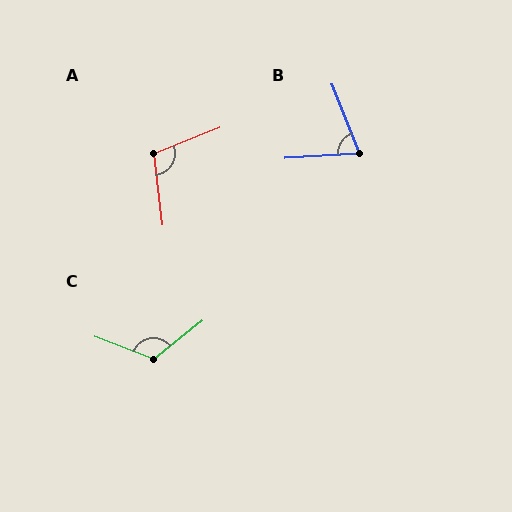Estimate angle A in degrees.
Approximately 105 degrees.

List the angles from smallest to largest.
B (72°), A (105°), C (121°).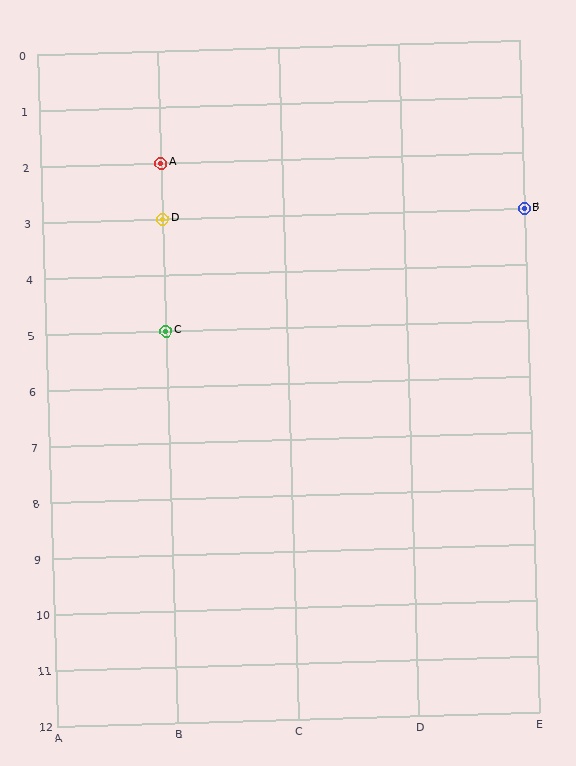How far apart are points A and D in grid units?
Points A and D are 1 row apart.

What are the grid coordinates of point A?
Point A is at grid coordinates (B, 2).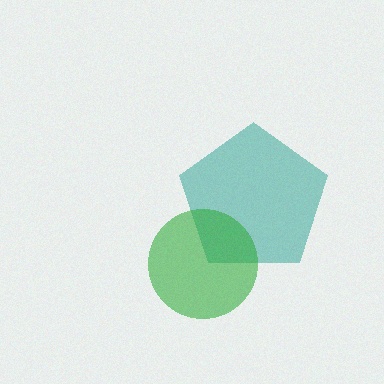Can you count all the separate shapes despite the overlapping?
Yes, there are 2 separate shapes.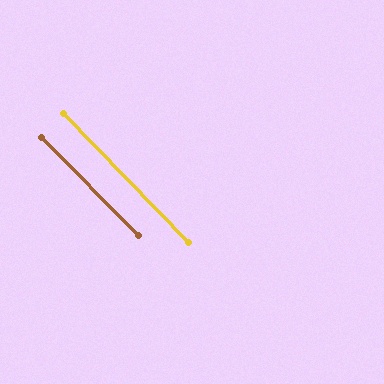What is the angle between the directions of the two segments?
Approximately 1 degree.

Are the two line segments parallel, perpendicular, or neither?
Parallel — their directions differ by only 0.5°.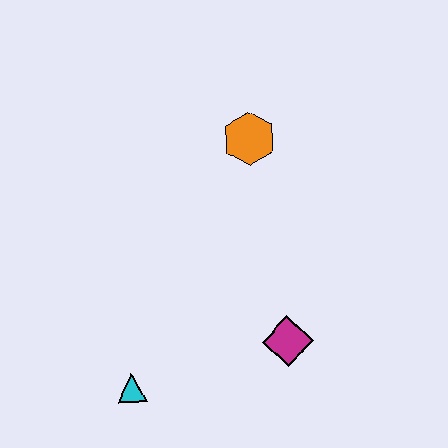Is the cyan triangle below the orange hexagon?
Yes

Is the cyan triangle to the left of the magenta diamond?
Yes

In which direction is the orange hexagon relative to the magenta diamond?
The orange hexagon is above the magenta diamond.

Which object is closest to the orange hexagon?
The magenta diamond is closest to the orange hexagon.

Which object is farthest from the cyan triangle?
The orange hexagon is farthest from the cyan triangle.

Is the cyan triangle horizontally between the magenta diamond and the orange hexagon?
No